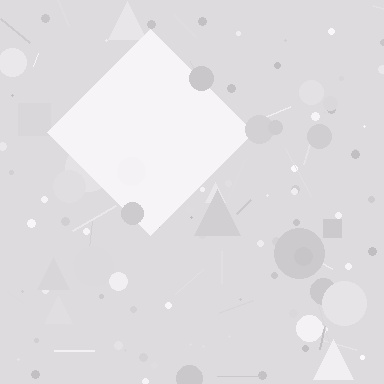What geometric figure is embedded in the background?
A diamond is embedded in the background.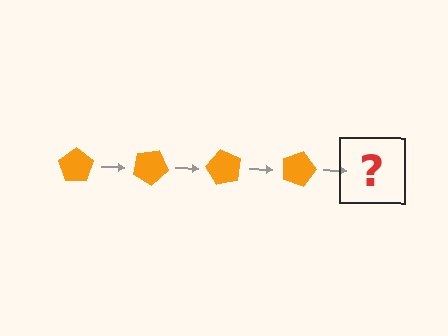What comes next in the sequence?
The next element should be an orange pentagon rotated 120 degrees.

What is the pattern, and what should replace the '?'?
The pattern is that the pentagon rotates 30 degrees each step. The '?' should be an orange pentagon rotated 120 degrees.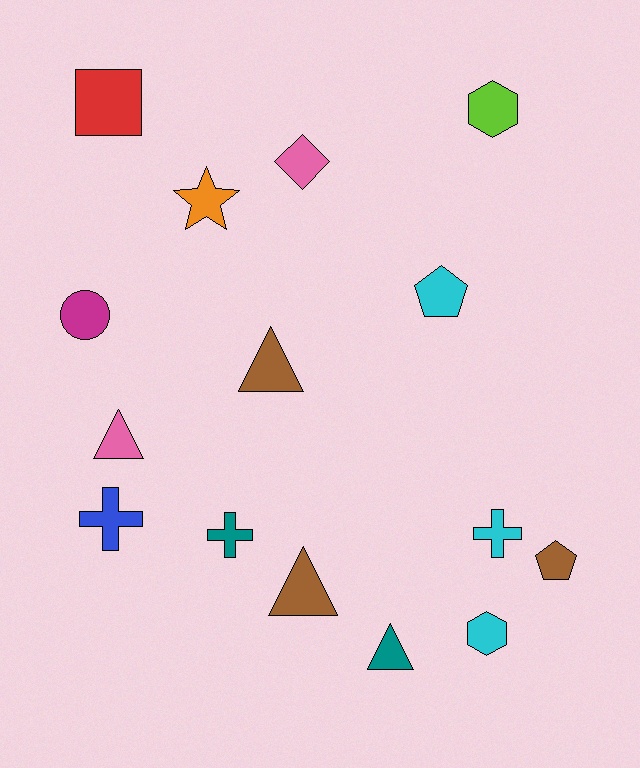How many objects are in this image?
There are 15 objects.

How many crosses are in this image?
There are 3 crosses.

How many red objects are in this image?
There is 1 red object.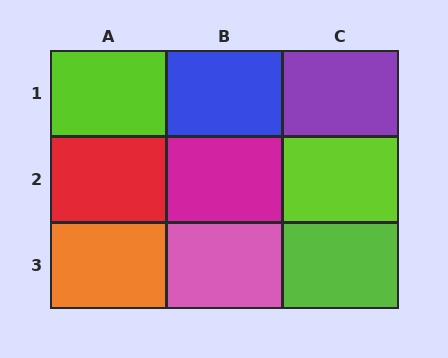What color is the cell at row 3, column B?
Pink.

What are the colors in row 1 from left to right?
Lime, blue, purple.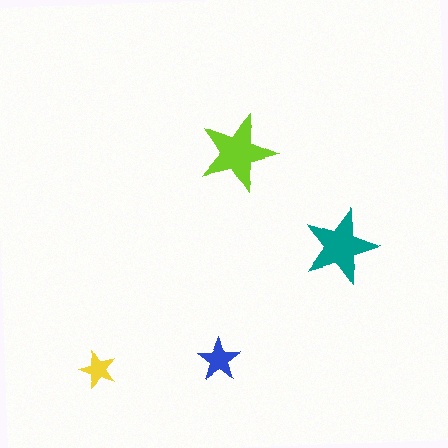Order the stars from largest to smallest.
the lime one, the teal one, the blue one, the yellow one.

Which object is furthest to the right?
The teal star is rightmost.